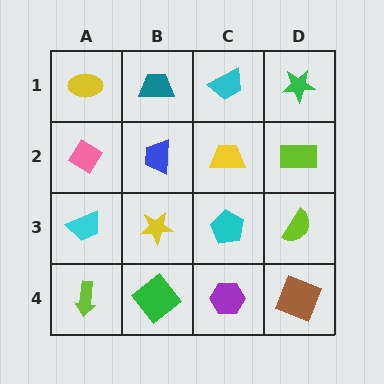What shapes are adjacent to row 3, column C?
A yellow trapezoid (row 2, column C), a purple hexagon (row 4, column C), a yellow star (row 3, column B), a lime semicircle (row 3, column D).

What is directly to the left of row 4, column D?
A purple hexagon.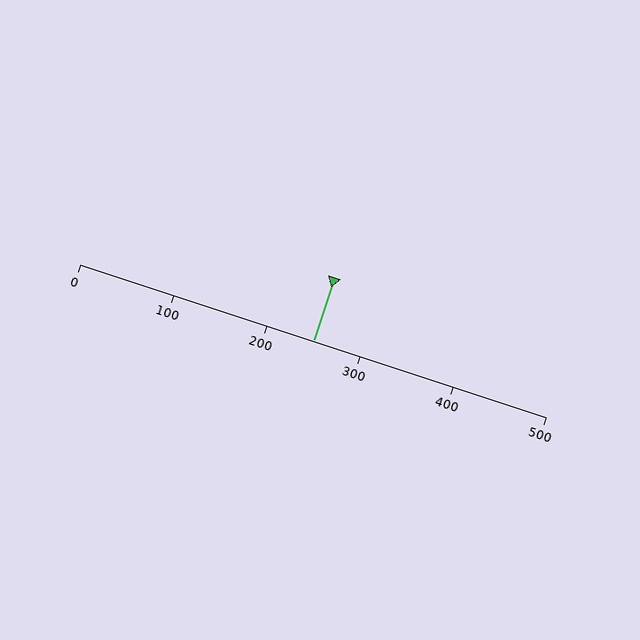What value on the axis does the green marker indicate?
The marker indicates approximately 250.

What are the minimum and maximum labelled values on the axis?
The axis runs from 0 to 500.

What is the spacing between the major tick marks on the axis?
The major ticks are spaced 100 apart.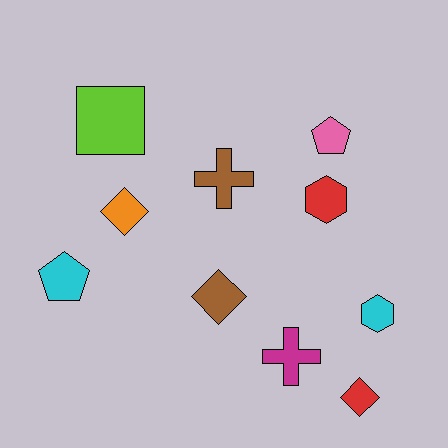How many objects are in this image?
There are 10 objects.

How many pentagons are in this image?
There are 2 pentagons.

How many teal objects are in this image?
There are no teal objects.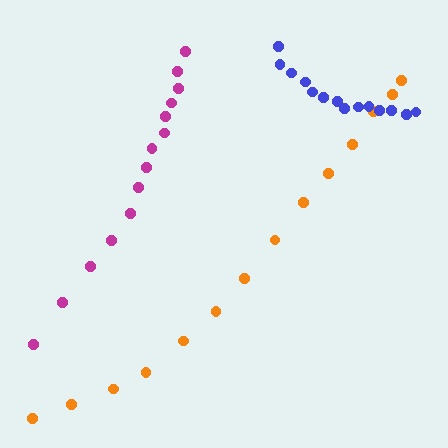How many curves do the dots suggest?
There are 3 distinct paths.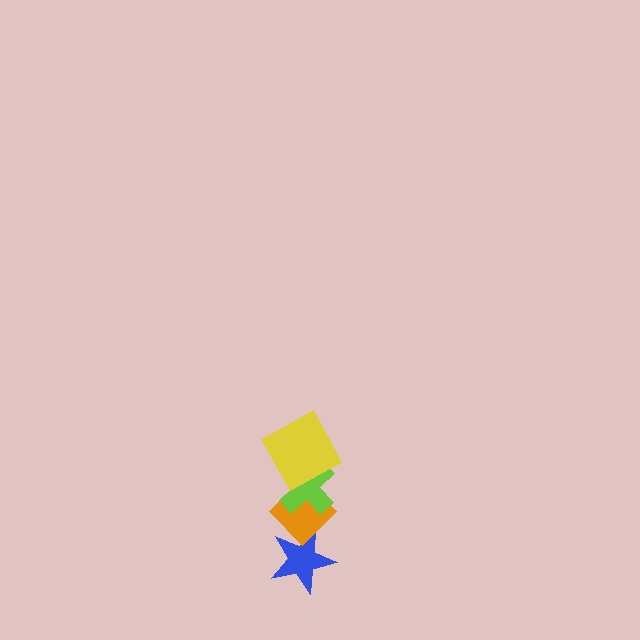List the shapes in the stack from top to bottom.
From top to bottom: the yellow square, the lime cross, the orange diamond, the blue star.